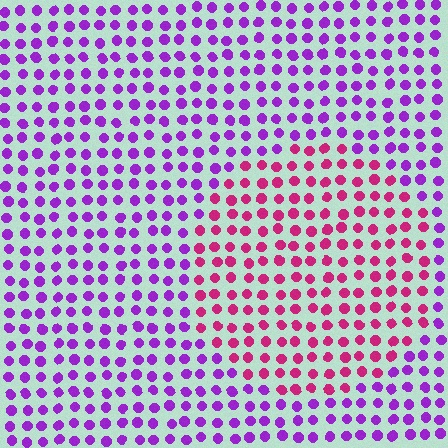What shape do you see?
I see a circle.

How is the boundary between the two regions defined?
The boundary is defined purely by a slight shift in hue (about 46 degrees). Spacing, size, and orientation are identical on both sides.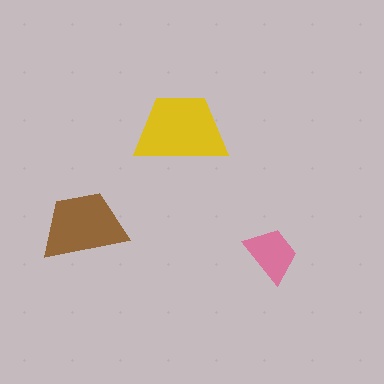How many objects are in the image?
There are 3 objects in the image.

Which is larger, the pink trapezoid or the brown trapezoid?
The brown one.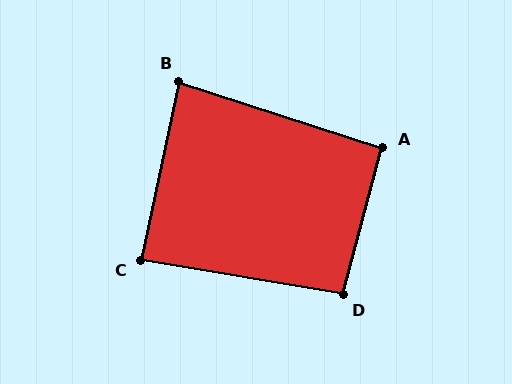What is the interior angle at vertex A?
Approximately 93 degrees (approximately right).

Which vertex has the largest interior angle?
D, at approximately 95 degrees.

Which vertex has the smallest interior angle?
B, at approximately 85 degrees.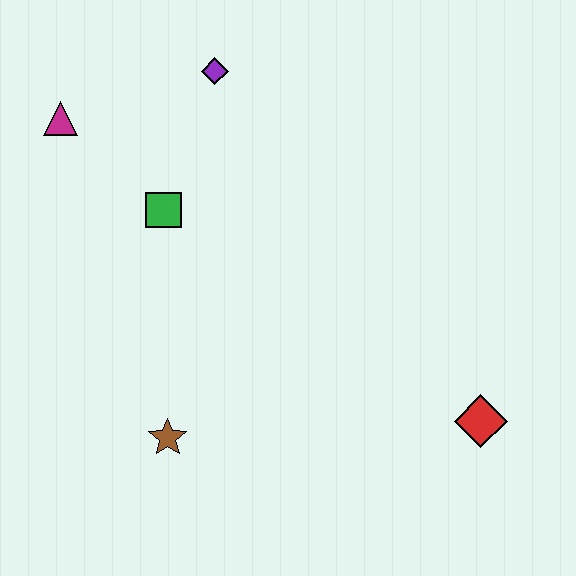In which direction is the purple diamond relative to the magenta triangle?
The purple diamond is to the right of the magenta triangle.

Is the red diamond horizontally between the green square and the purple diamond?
No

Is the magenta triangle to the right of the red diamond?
No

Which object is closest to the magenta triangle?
The green square is closest to the magenta triangle.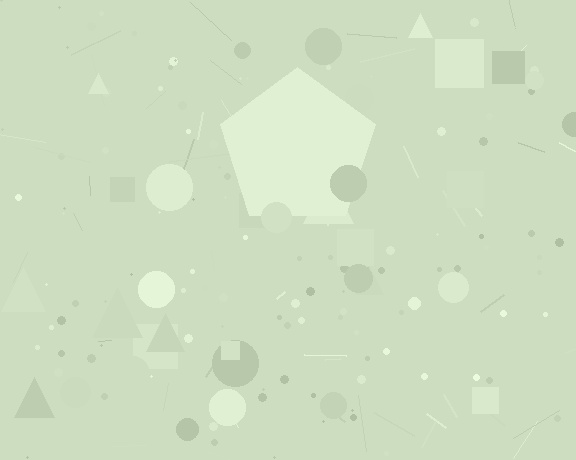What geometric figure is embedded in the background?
A pentagon is embedded in the background.